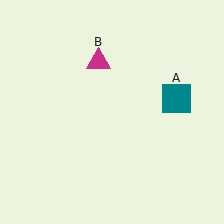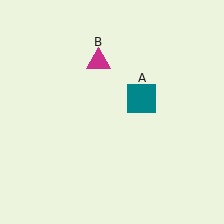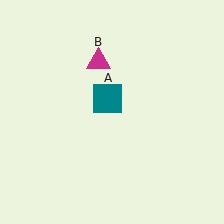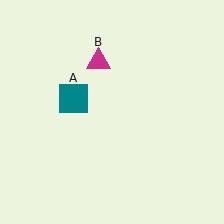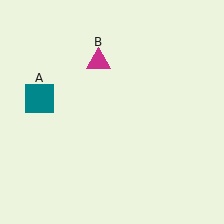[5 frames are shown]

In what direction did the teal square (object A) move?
The teal square (object A) moved left.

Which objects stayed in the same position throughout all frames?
Magenta triangle (object B) remained stationary.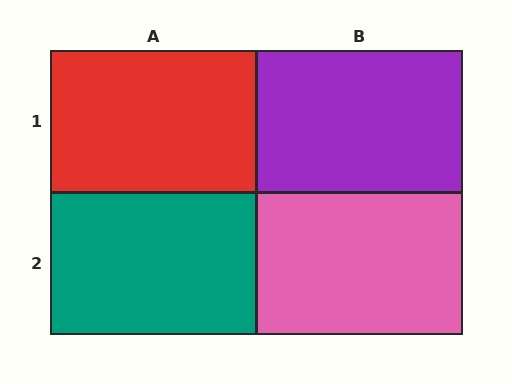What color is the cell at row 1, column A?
Red.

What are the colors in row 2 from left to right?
Teal, pink.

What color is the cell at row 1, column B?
Purple.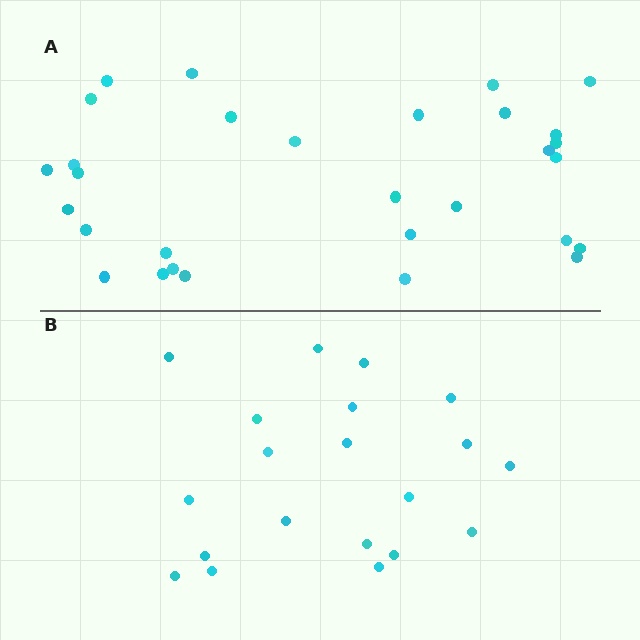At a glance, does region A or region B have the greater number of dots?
Region A (the top region) has more dots.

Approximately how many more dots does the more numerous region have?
Region A has roughly 10 or so more dots than region B.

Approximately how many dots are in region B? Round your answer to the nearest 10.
About 20 dots.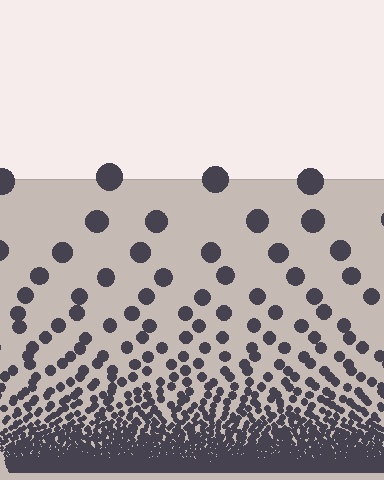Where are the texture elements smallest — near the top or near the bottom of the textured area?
Near the bottom.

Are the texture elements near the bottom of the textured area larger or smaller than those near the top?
Smaller. The gradient is inverted — elements near the bottom are smaller and denser.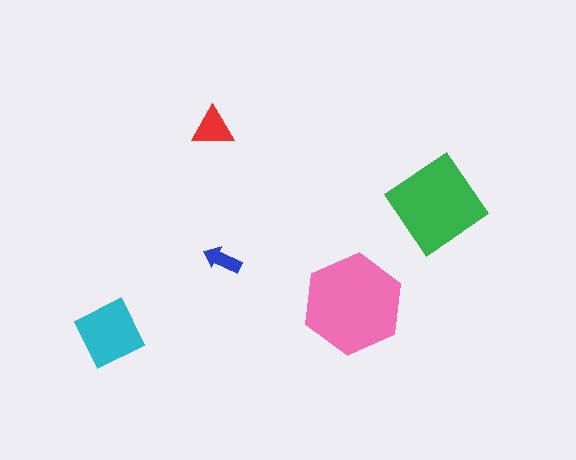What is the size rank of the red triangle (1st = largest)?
4th.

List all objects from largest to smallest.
The pink hexagon, the green diamond, the cyan square, the red triangle, the blue arrow.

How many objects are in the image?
There are 5 objects in the image.